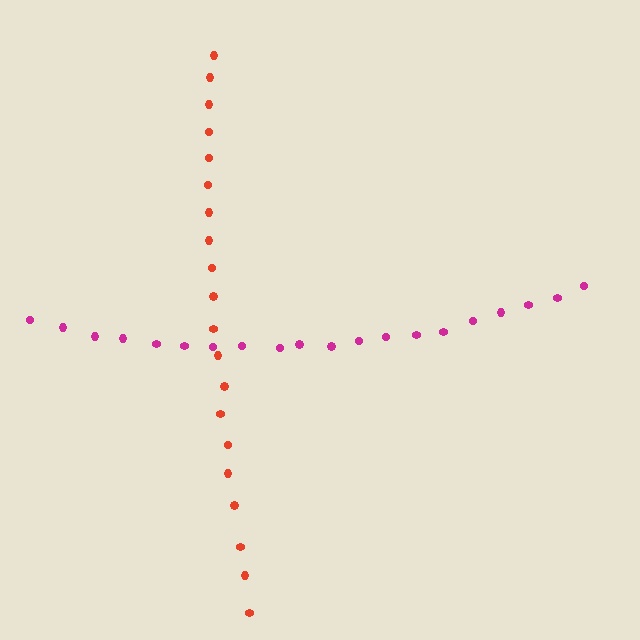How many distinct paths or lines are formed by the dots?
There are 2 distinct paths.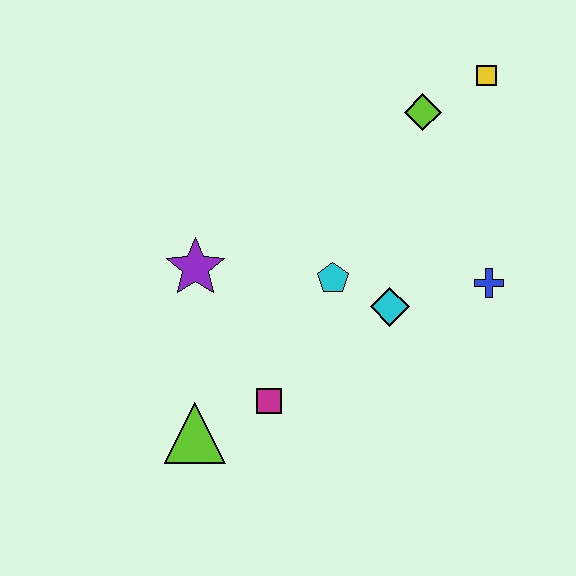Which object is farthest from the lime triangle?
The yellow square is farthest from the lime triangle.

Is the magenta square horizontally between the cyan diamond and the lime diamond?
No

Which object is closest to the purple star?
The cyan pentagon is closest to the purple star.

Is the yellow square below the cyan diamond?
No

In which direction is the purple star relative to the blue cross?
The purple star is to the left of the blue cross.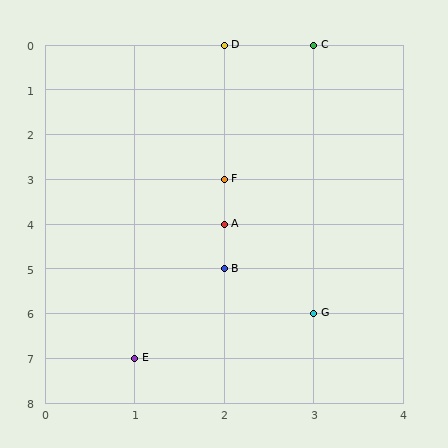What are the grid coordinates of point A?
Point A is at grid coordinates (2, 4).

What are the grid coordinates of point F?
Point F is at grid coordinates (2, 3).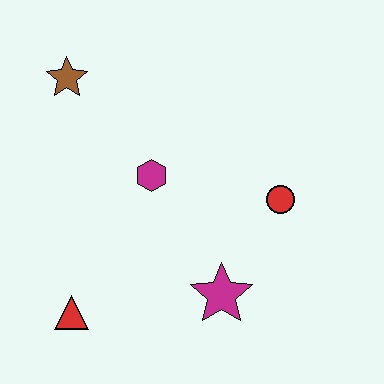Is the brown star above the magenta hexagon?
Yes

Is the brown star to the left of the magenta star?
Yes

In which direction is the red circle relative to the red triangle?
The red circle is to the right of the red triangle.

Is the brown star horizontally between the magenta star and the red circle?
No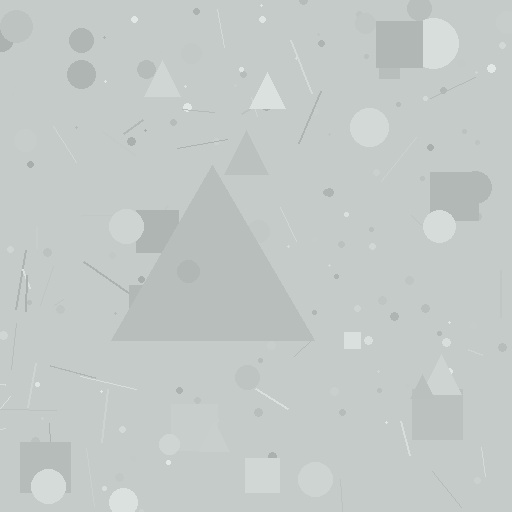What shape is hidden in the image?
A triangle is hidden in the image.